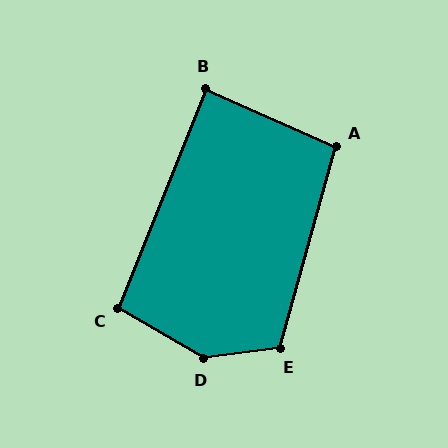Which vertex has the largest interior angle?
D, at approximately 142 degrees.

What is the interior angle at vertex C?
Approximately 98 degrees (obtuse).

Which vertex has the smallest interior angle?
B, at approximately 88 degrees.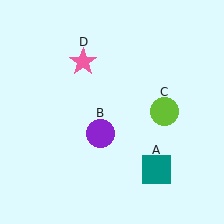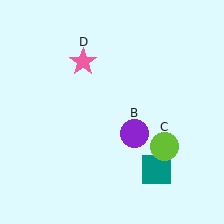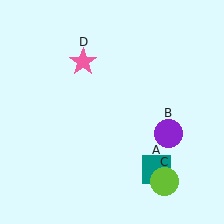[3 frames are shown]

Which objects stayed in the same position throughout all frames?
Teal square (object A) and pink star (object D) remained stationary.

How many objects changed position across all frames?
2 objects changed position: purple circle (object B), lime circle (object C).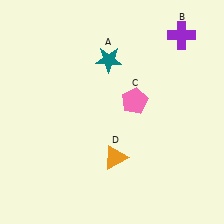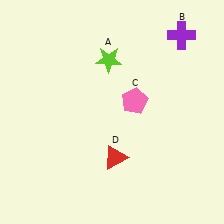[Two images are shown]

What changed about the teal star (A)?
In Image 1, A is teal. In Image 2, it changed to lime.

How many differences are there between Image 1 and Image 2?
There are 2 differences between the two images.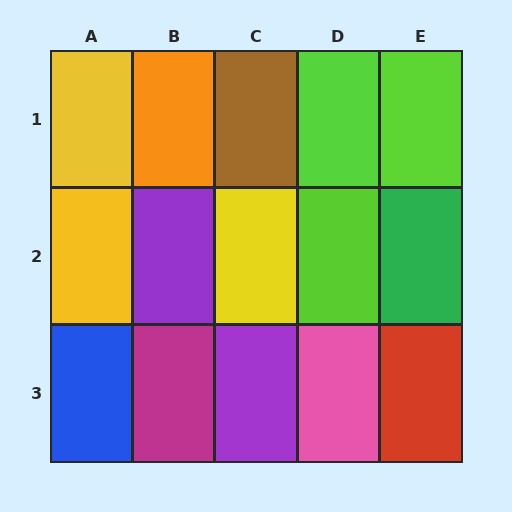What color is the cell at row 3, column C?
Purple.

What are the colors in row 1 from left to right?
Yellow, orange, brown, lime, lime.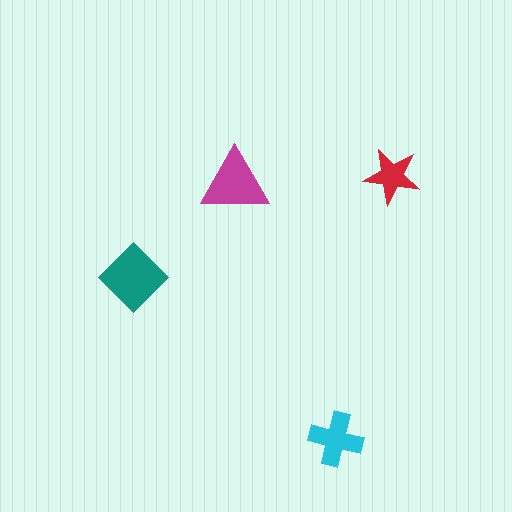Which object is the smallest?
The red star.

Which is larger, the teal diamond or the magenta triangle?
The teal diamond.